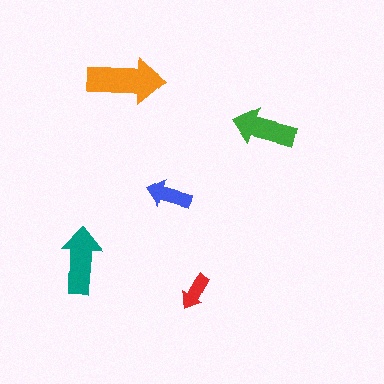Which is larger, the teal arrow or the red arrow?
The teal one.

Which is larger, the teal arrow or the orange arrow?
The orange one.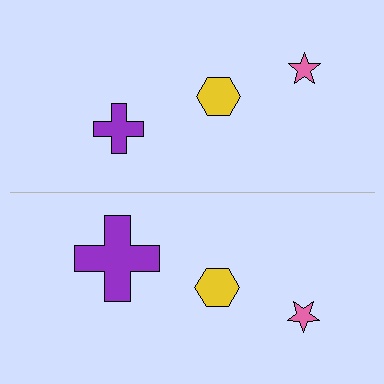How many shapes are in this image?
There are 6 shapes in this image.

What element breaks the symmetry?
The purple cross on the bottom side has a different size than its mirror counterpart.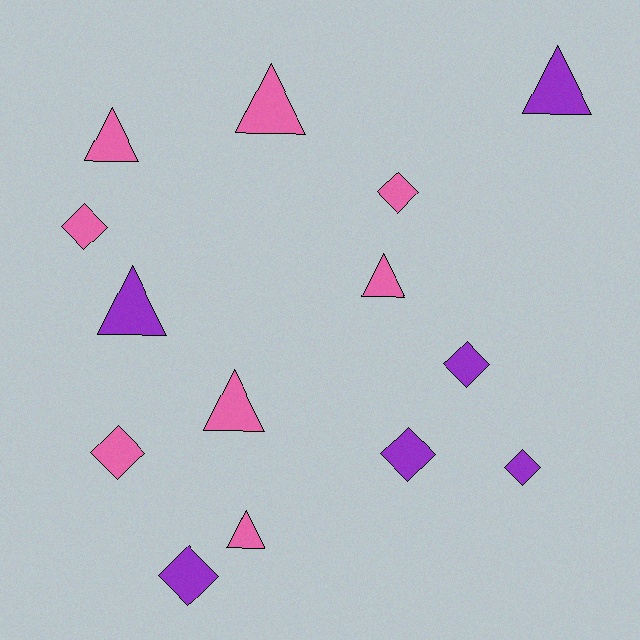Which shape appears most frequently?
Triangle, with 7 objects.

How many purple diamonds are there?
There are 4 purple diamonds.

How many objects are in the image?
There are 14 objects.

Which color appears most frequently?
Pink, with 8 objects.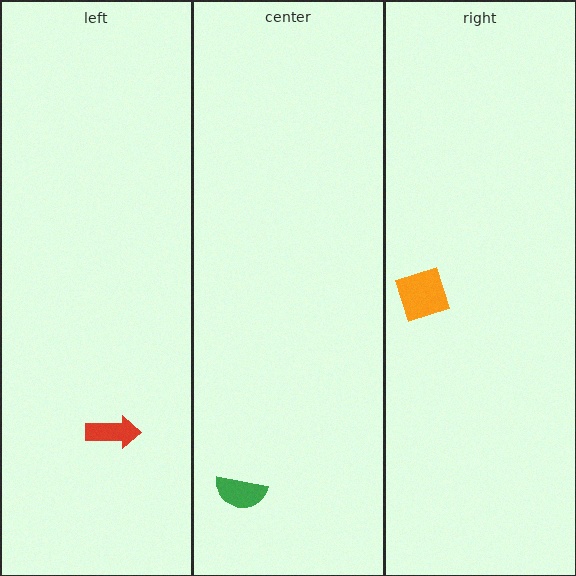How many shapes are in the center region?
1.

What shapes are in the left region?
The red arrow.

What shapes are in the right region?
The orange diamond.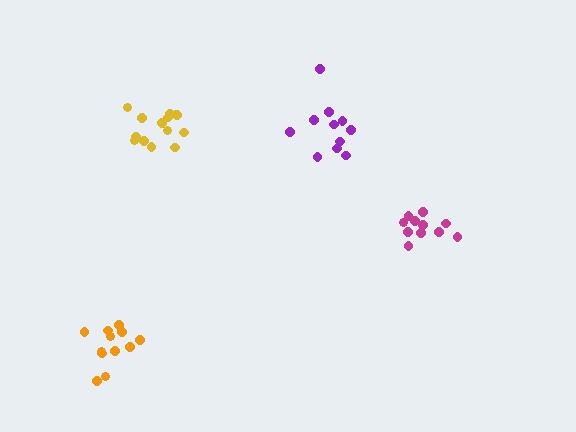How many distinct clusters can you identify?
There are 4 distinct clusters.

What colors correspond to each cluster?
The clusters are colored: purple, magenta, yellow, orange.